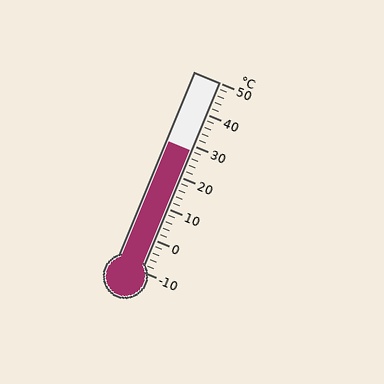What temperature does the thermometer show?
The thermometer shows approximately 28°C.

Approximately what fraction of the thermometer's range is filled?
The thermometer is filled to approximately 65% of its range.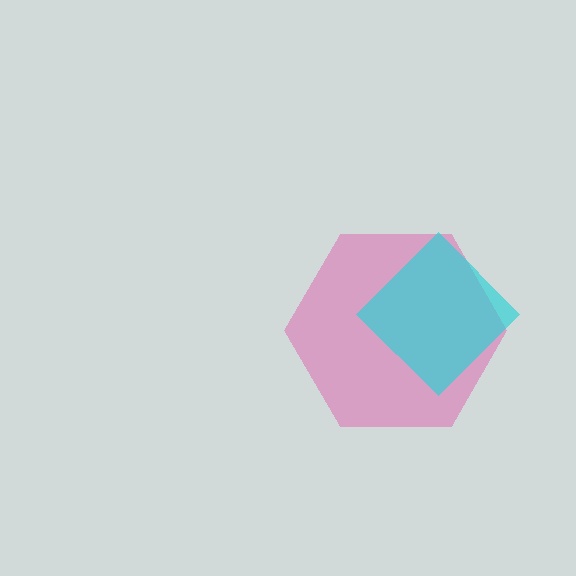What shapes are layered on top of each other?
The layered shapes are: a pink hexagon, a cyan diamond.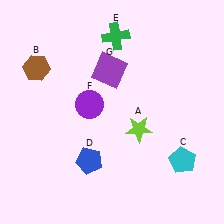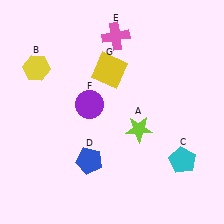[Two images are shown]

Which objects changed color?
B changed from brown to yellow. E changed from green to pink. G changed from purple to yellow.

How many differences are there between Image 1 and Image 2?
There are 3 differences between the two images.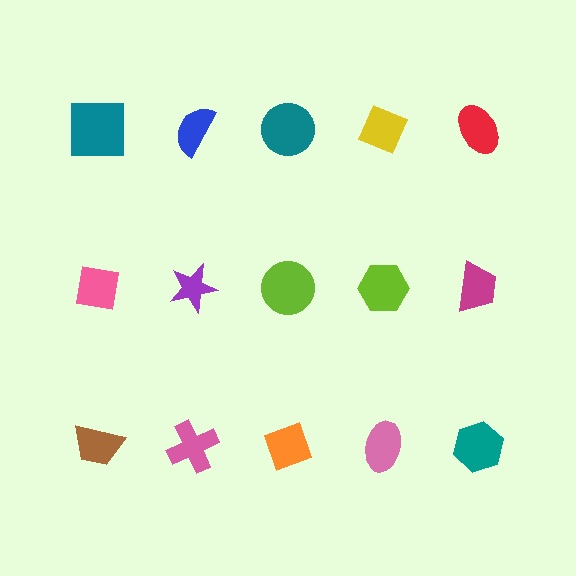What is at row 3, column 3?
An orange diamond.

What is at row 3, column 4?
A pink ellipse.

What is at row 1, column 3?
A teal circle.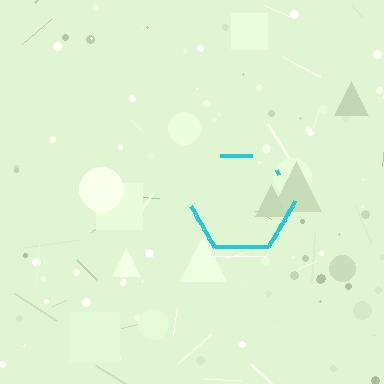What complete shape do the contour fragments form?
The contour fragments form a hexagon.